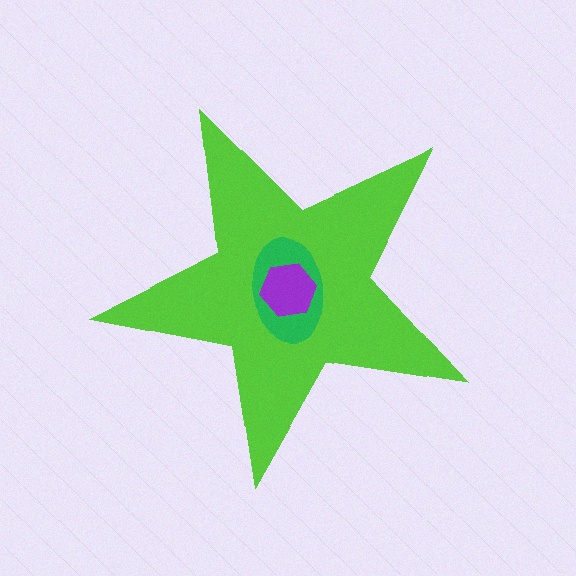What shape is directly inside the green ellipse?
The purple hexagon.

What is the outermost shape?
The lime star.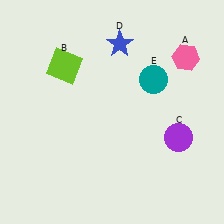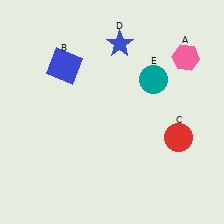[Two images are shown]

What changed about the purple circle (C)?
In Image 1, C is purple. In Image 2, it changed to red.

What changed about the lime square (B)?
In Image 1, B is lime. In Image 2, it changed to blue.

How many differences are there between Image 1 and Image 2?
There are 2 differences between the two images.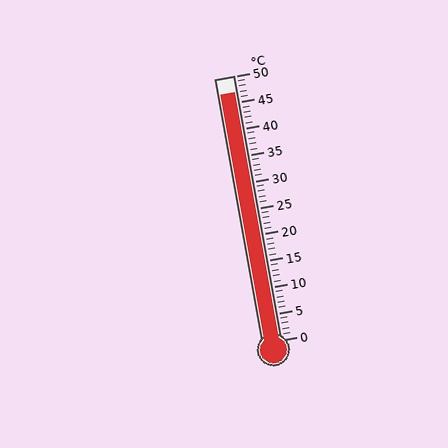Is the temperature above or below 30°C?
The temperature is above 30°C.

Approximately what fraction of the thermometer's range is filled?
The thermometer is filled to approximately 95% of its range.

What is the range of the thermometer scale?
The thermometer scale ranges from 0°C to 50°C.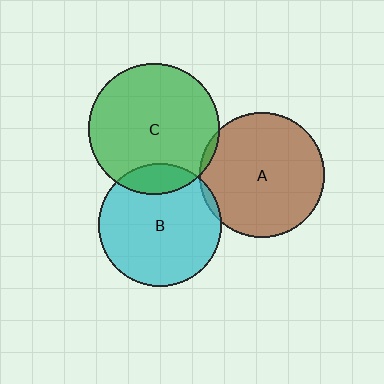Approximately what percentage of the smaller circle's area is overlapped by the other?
Approximately 5%.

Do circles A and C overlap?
Yes.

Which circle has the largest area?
Circle C (green).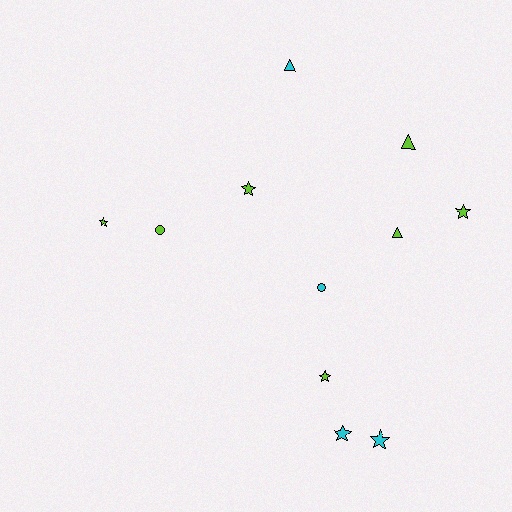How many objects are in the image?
There are 11 objects.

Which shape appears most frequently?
Star, with 6 objects.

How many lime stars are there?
There are 4 lime stars.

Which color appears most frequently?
Lime, with 7 objects.